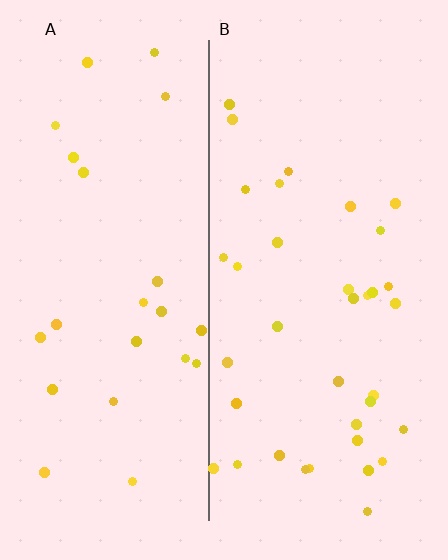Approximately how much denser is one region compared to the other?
Approximately 1.5× — region B over region A.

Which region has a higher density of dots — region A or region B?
B (the right).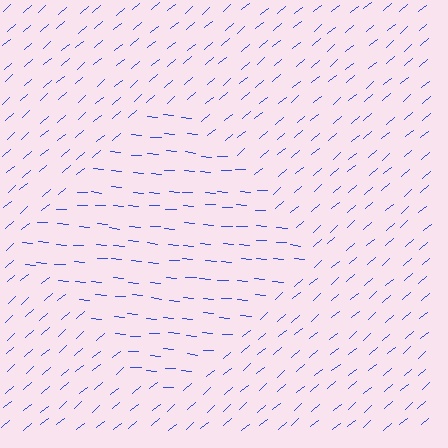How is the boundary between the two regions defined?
The boundary is defined purely by a change in line orientation (approximately 45 degrees difference). All lines are the same color and thickness.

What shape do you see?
I see a diamond.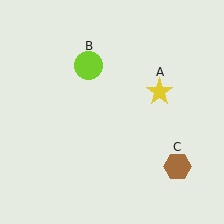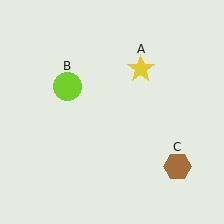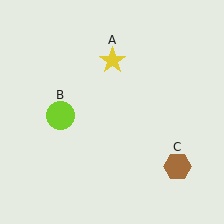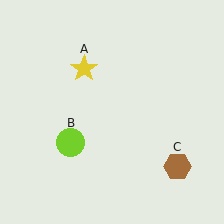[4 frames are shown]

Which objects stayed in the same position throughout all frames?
Brown hexagon (object C) remained stationary.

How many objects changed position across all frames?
2 objects changed position: yellow star (object A), lime circle (object B).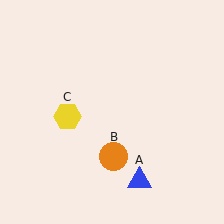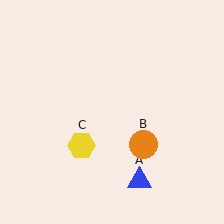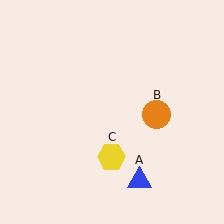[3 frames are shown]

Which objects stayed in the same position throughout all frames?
Blue triangle (object A) remained stationary.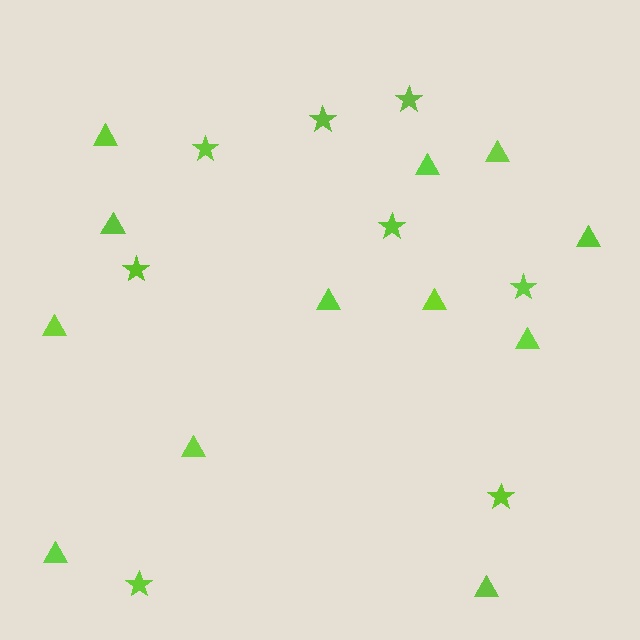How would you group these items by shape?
There are 2 groups: one group of triangles (12) and one group of stars (8).